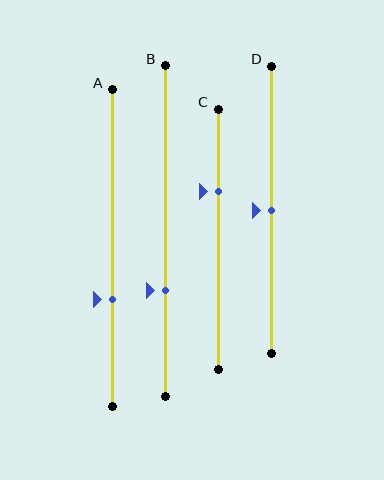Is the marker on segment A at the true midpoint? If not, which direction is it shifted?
No, the marker on segment A is shifted downward by about 16% of the segment length.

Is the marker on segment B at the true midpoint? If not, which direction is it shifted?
No, the marker on segment B is shifted downward by about 18% of the segment length.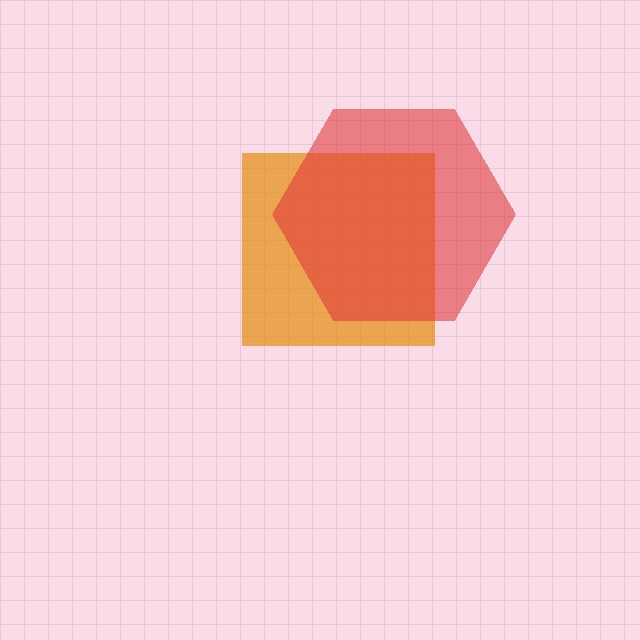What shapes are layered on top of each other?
The layered shapes are: an orange square, a red hexagon.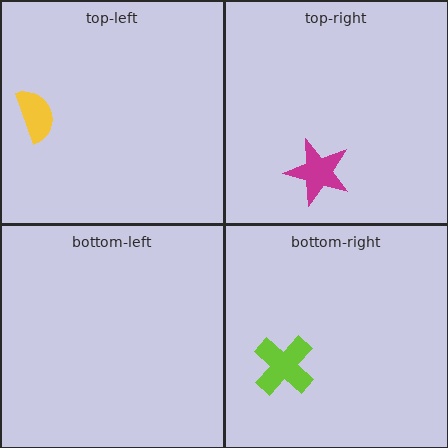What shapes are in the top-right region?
The magenta star.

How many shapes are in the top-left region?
1.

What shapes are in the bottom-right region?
The lime cross.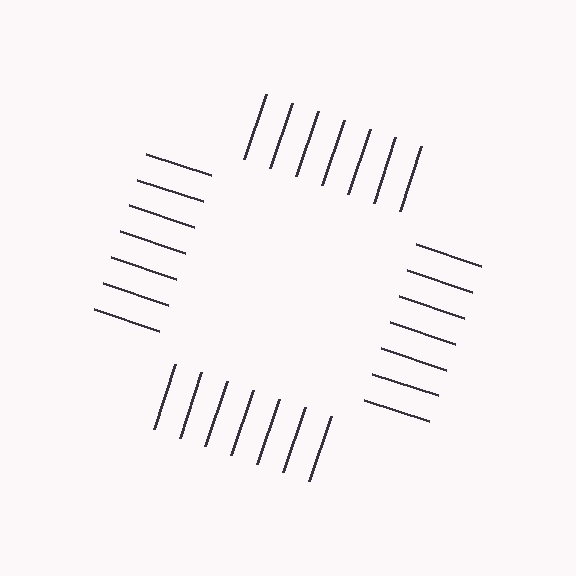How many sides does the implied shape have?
4 sides — the line-ends trace a square.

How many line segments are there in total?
28 — 7 along each of the 4 edges.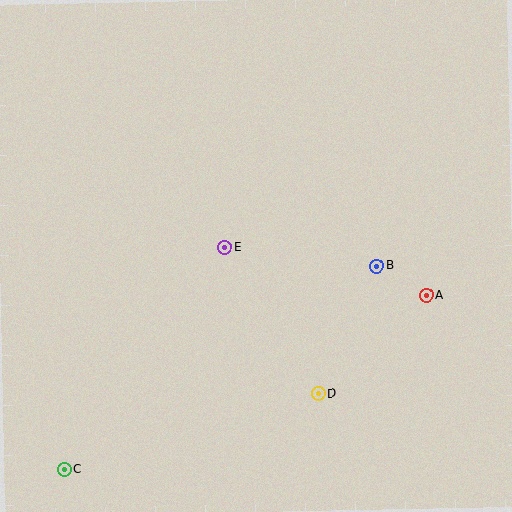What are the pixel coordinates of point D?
Point D is at (318, 393).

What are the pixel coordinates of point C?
Point C is at (65, 469).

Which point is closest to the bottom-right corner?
Point D is closest to the bottom-right corner.